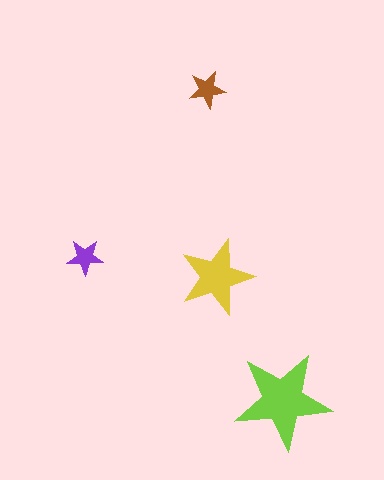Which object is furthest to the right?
The lime star is rightmost.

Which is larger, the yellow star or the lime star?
The lime one.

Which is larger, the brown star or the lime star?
The lime one.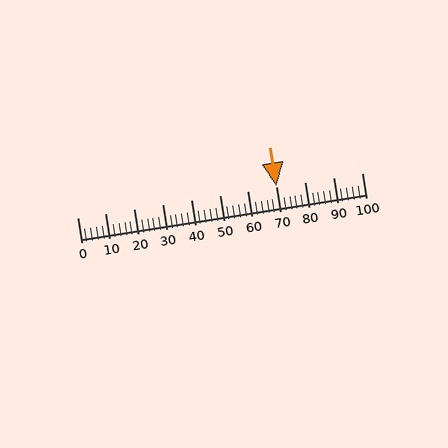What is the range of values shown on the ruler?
The ruler shows values from 0 to 100.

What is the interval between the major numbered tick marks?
The major tick marks are spaced 10 units apart.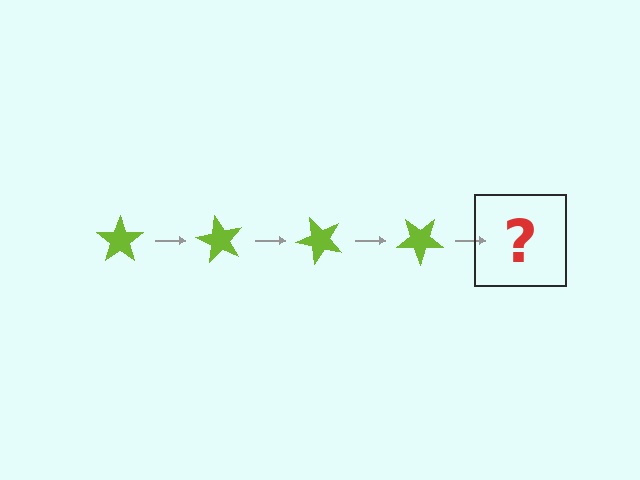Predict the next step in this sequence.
The next step is a lime star rotated 240 degrees.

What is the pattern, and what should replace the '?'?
The pattern is that the star rotates 60 degrees each step. The '?' should be a lime star rotated 240 degrees.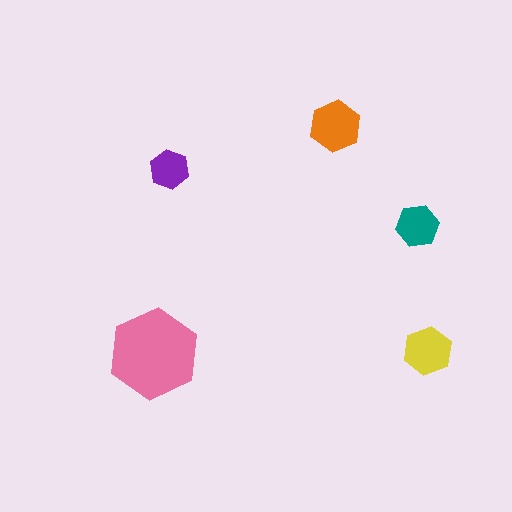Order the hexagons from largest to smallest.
the pink one, the orange one, the yellow one, the teal one, the purple one.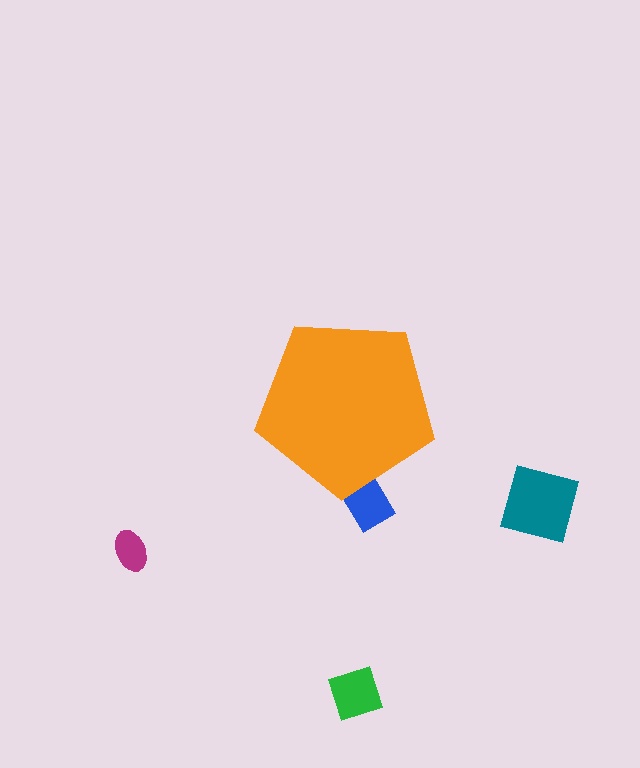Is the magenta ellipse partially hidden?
No, the magenta ellipse is fully visible.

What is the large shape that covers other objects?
An orange pentagon.